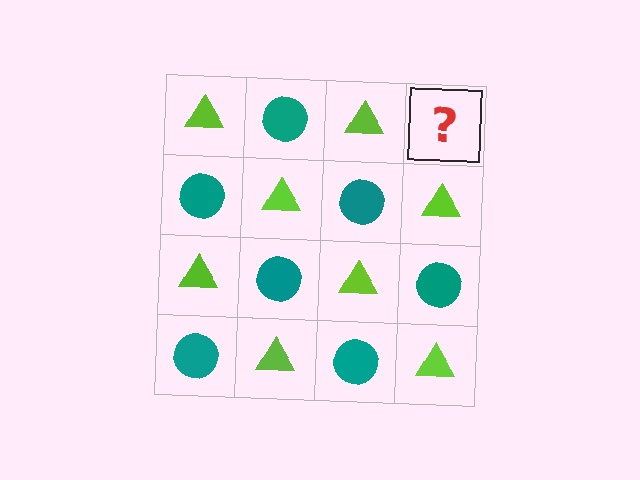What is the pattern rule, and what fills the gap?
The rule is that it alternates lime triangle and teal circle in a checkerboard pattern. The gap should be filled with a teal circle.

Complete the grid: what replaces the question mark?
The question mark should be replaced with a teal circle.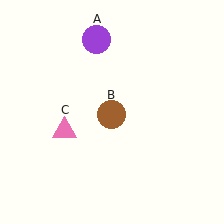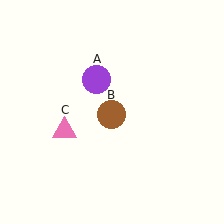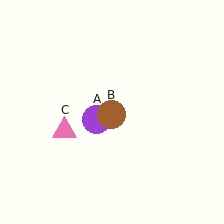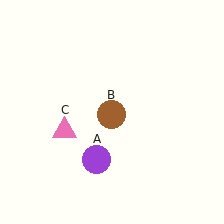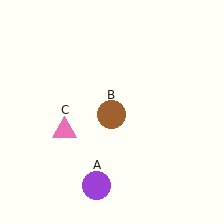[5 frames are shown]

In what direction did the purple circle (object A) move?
The purple circle (object A) moved down.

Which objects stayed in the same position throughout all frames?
Brown circle (object B) and pink triangle (object C) remained stationary.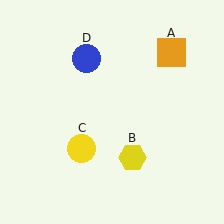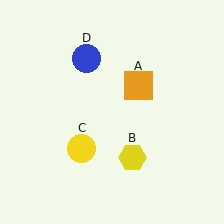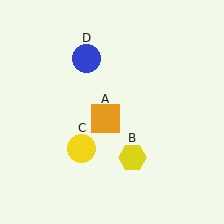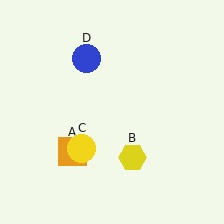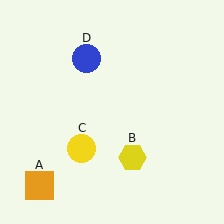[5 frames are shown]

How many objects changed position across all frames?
1 object changed position: orange square (object A).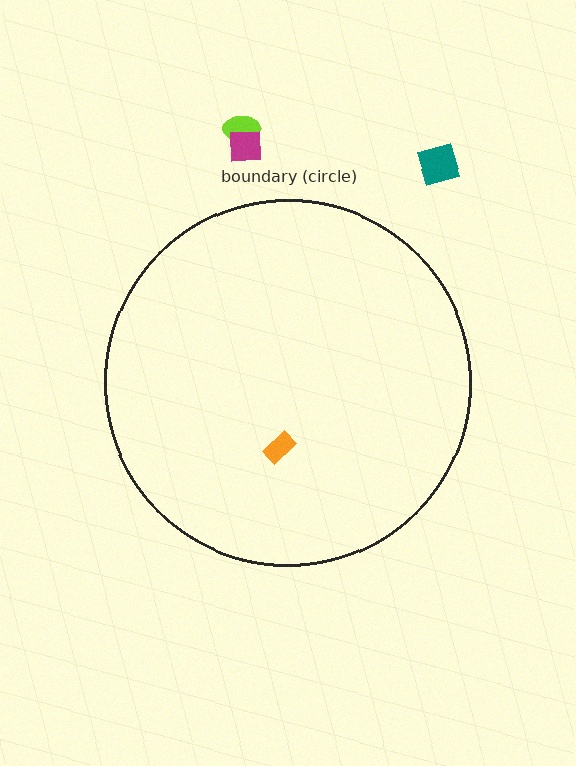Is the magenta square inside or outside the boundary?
Outside.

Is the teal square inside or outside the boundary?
Outside.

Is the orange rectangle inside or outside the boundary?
Inside.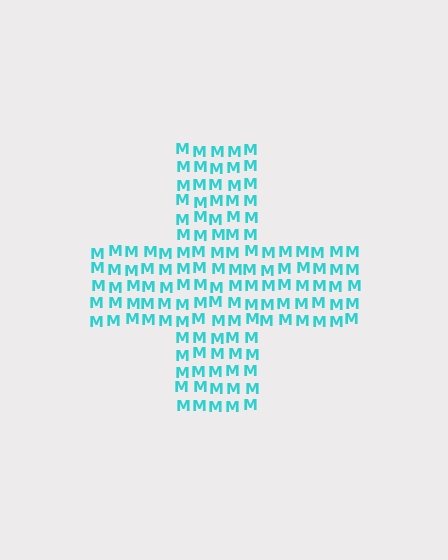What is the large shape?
The large shape is a cross.